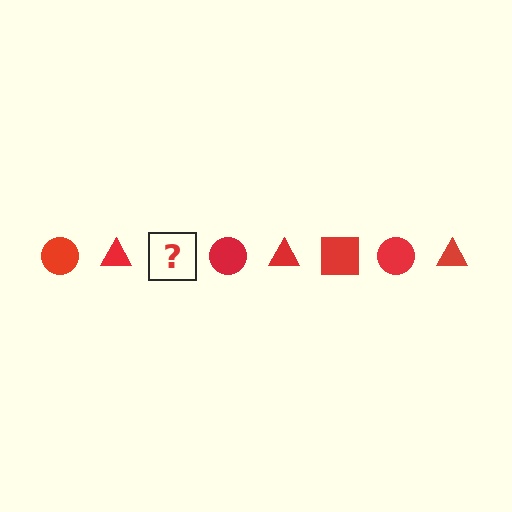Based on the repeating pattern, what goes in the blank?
The blank should be a red square.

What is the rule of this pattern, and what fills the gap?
The rule is that the pattern cycles through circle, triangle, square shapes in red. The gap should be filled with a red square.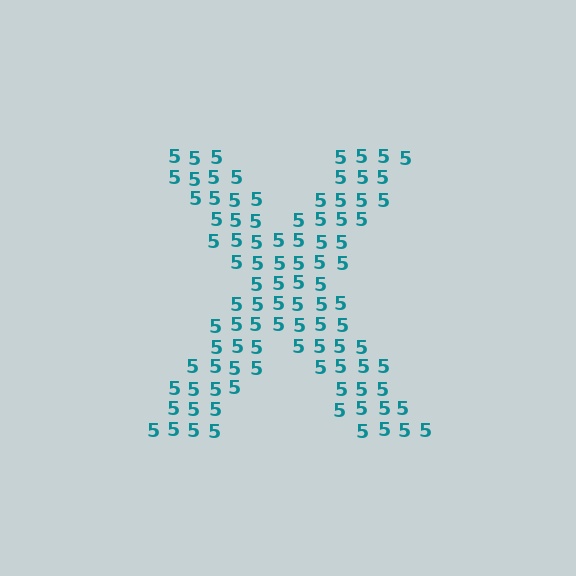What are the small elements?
The small elements are digit 5's.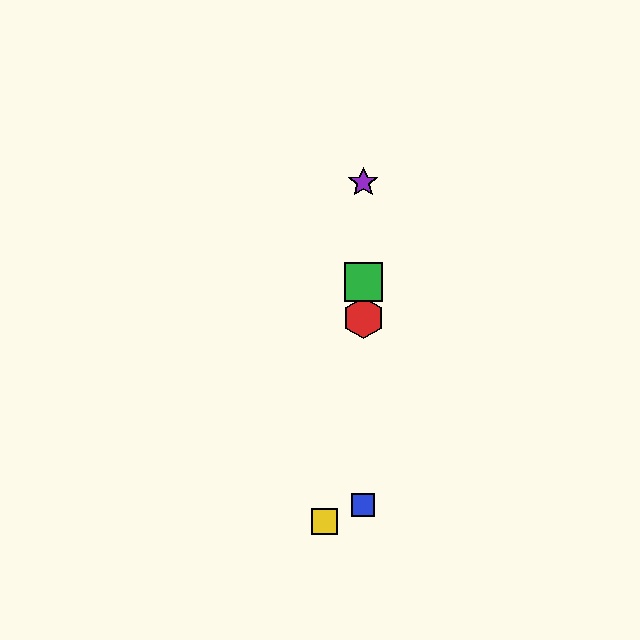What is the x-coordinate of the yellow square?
The yellow square is at x≈324.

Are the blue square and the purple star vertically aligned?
Yes, both are at x≈363.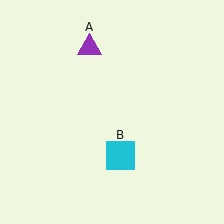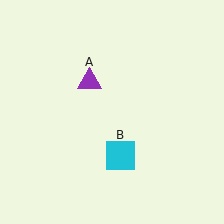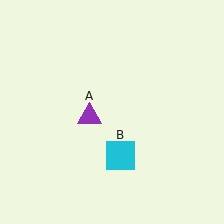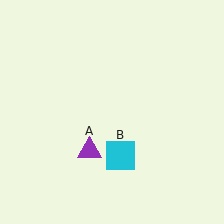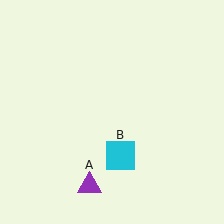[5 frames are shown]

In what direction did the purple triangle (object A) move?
The purple triangle (object A) moved down.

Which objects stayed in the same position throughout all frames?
Cyan square (object B) remained stationary.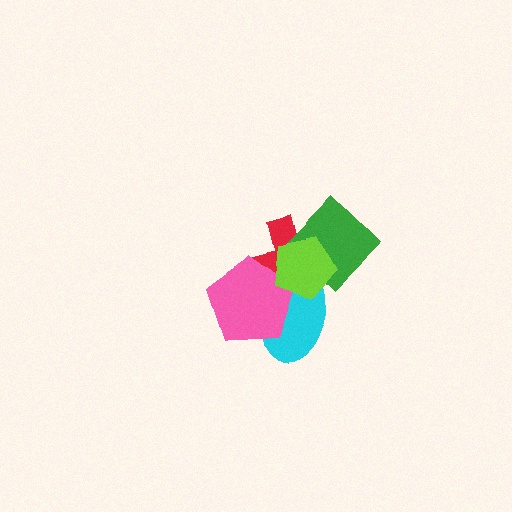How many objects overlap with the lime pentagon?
4 objects overlap with the lime pentagon.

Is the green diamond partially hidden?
Yes, it is partially covered by another shape.